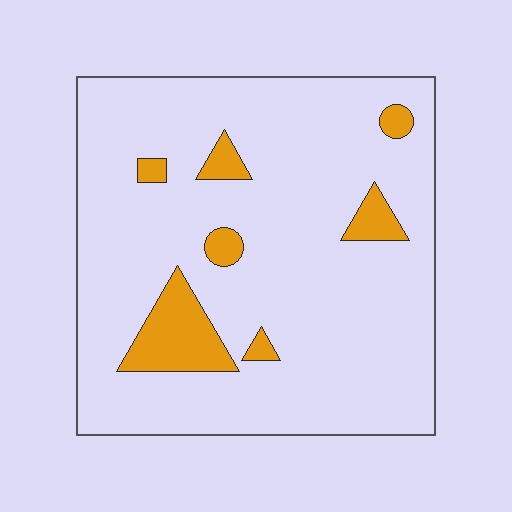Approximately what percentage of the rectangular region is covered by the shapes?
Approximately 10%.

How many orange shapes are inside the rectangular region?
7.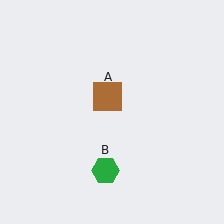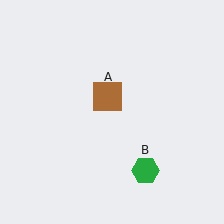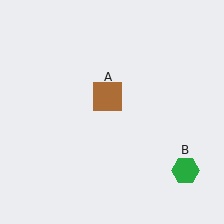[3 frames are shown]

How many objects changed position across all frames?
1 object changed position: green hexagon (object B).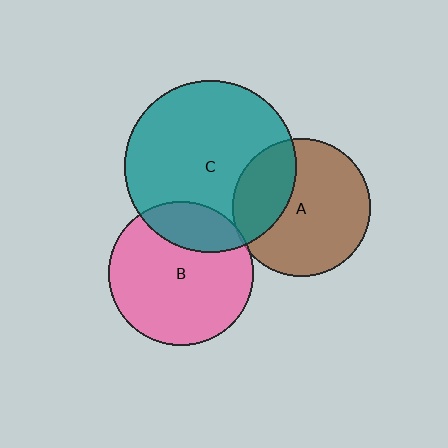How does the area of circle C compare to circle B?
Approximately 1.4 times.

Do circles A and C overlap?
Yes.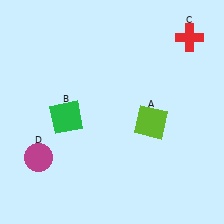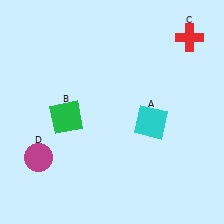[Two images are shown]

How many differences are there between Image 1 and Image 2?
There is 1 difference between the two images.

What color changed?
The square (A) changed from lime in Image 1 to cyan in Image 2.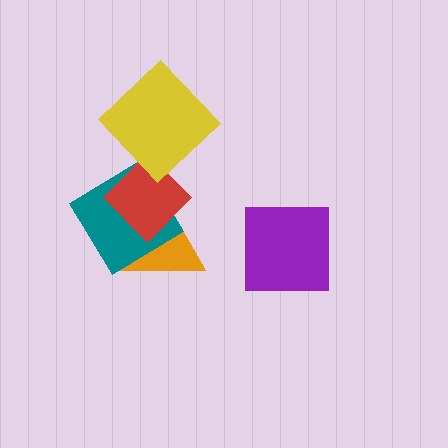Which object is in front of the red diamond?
The yellow diamond is in front of the red diamond.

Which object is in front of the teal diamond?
The red diamond is in front of the teal diamond.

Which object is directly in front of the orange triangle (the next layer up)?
The teal diamond is directly in front of the orange triangle.